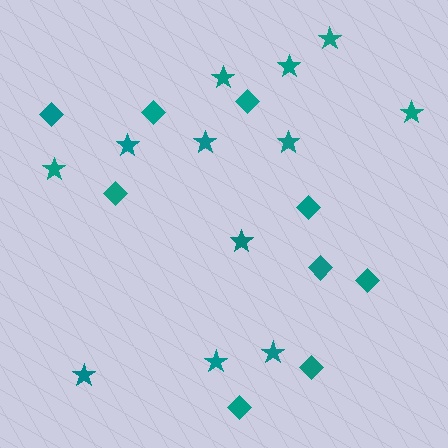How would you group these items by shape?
There are 2 groups: one group of diamonds (9) and one group of stars (12).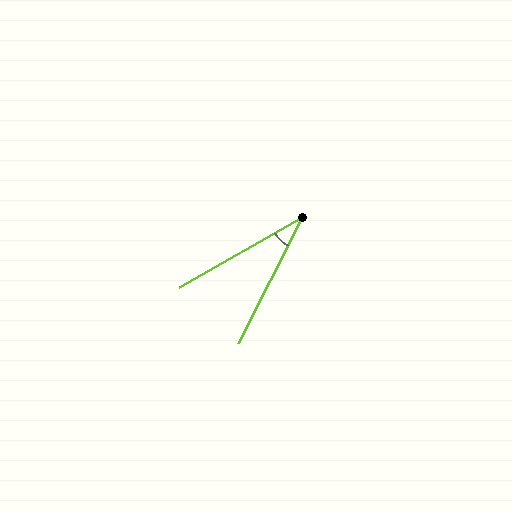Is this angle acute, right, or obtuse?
It is acute.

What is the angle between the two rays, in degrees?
Approximately 34 degrees.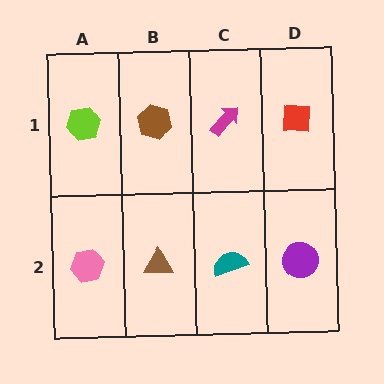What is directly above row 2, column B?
A brown hexagon.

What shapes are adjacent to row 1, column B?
A brown triangle (row 2, column B), a lime hexagon (row 1, column A), a magenta arrow (row 1, column C).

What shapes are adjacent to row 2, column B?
A brown hexagon (row 1, column B), a pink hexagon (row 2, column A), a teal semicircle (row 2, column C).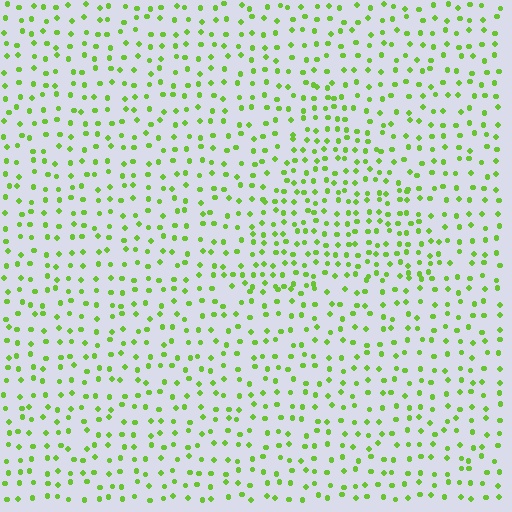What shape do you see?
I see a triangle.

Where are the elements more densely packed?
The elements are more densely packed inside the triangle boundary.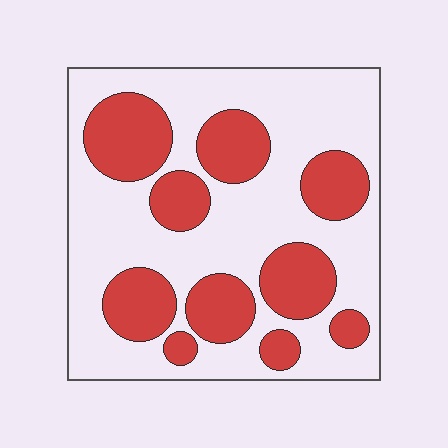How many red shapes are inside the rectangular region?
10.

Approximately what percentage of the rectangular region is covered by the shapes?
Approximately 35%.